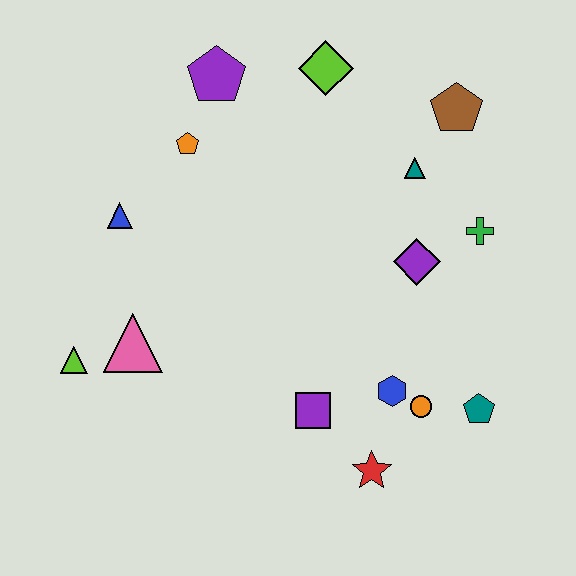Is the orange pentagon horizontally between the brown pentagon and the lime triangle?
Yes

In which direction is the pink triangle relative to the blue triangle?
The pink triangle is below the blue triangle.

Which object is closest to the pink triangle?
The lime triangle is closest to the pink triangle.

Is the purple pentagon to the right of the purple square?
No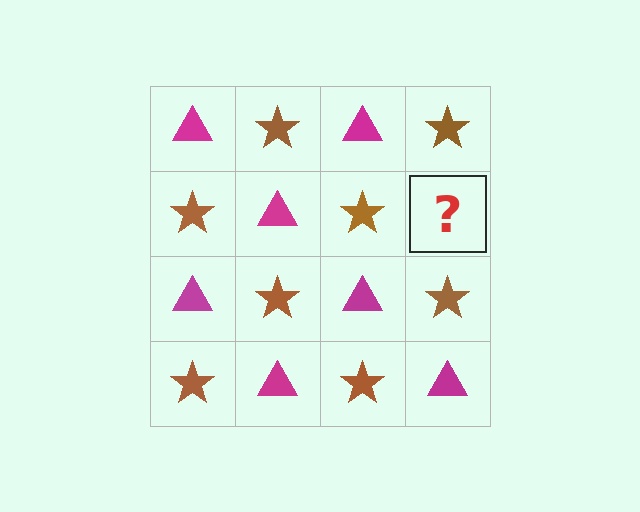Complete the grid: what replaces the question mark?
The question mark should be replaced with a magenta triangle.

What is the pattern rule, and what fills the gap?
The rule is that it alternates magenta triangle and brown star in a checkerboard pattern. The gap should be filled with a magenta triangle.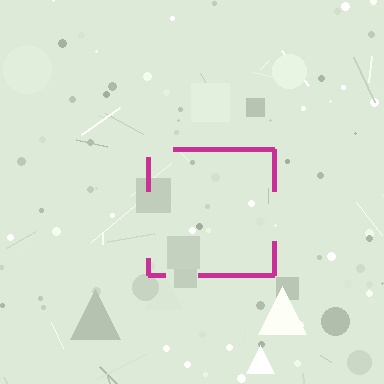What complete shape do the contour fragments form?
The contour fragments form a square.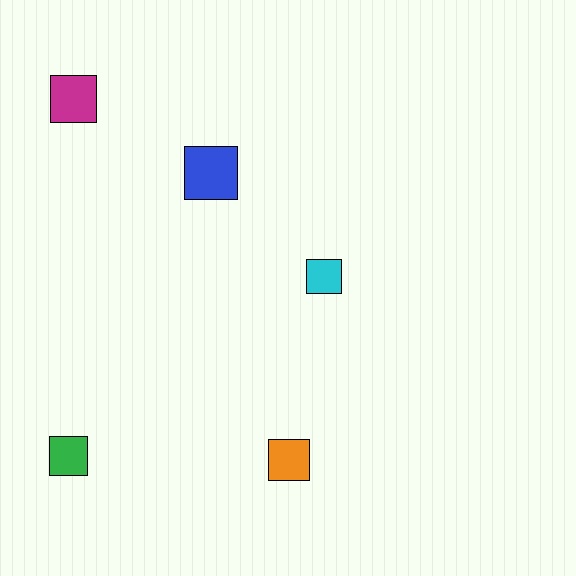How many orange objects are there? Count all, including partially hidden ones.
There is 1 orange object.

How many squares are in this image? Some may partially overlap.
There are 5 squares.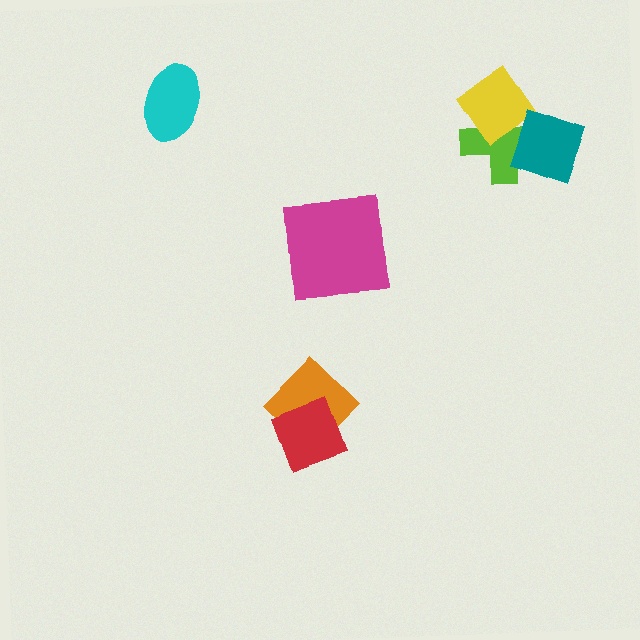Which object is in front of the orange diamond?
The red diamond is in front of the orange diamond.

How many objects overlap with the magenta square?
0 objects overlap with the magenta square.